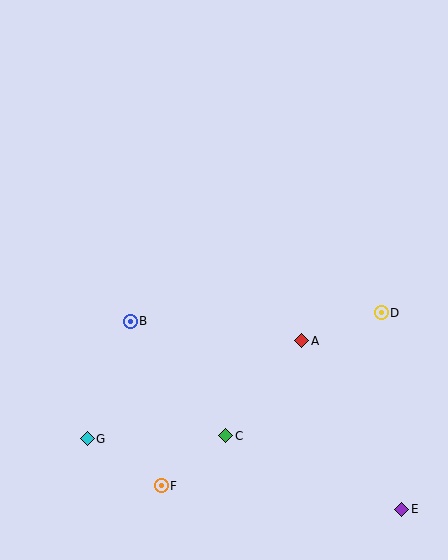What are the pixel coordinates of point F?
Point F is at (161, 486).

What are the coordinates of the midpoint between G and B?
The midpoint between G and B is at (109, 380).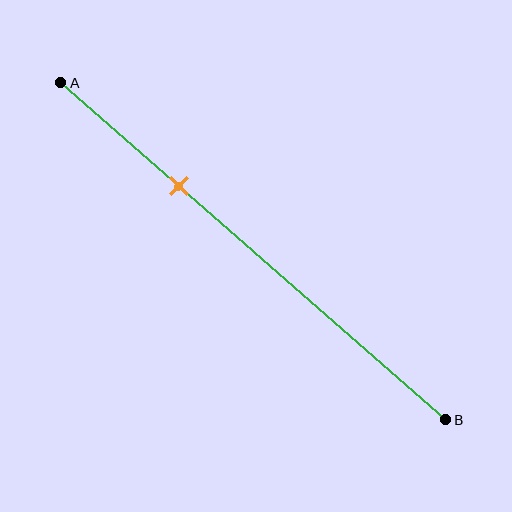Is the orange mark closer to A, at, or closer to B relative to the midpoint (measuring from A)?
The orange mark is closer to point A than the midpoint of segment AB.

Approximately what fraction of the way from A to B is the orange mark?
The orange mark is approximately 30% of the way from A to B.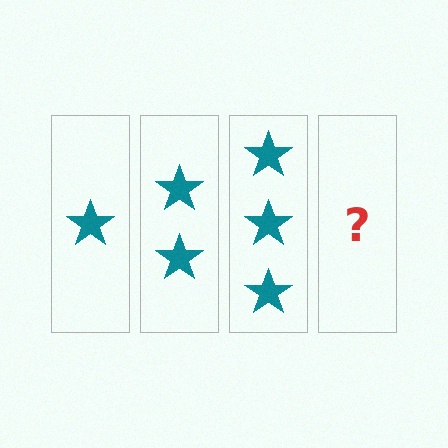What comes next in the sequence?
The next element should be 4 stars.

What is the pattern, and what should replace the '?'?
The pattern is that each step adds one more star. The '?' should be 4 stars.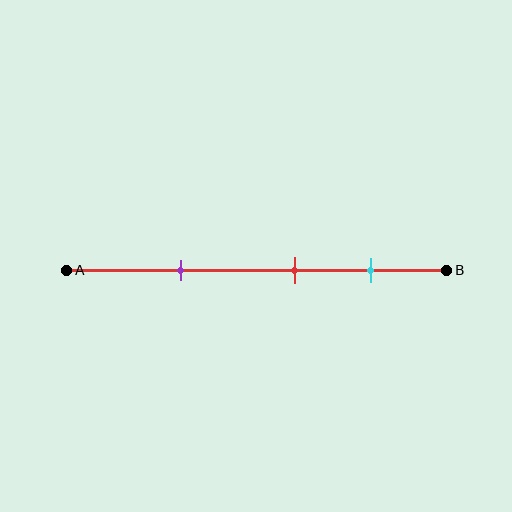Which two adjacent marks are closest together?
The red and cyan marks are the closest adjacent pair.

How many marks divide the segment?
There are 3 marks dividing the segment.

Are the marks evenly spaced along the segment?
Yes, the marks are approximately evenly spaced.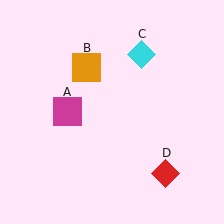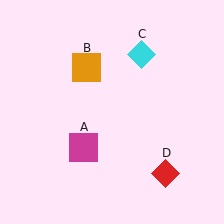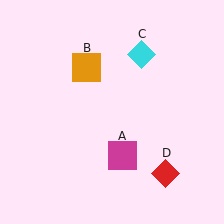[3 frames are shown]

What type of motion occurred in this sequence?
The magenta square (object A) rotated counterclockwise around the center of the scene.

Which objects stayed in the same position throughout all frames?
Orange square (object B) and cyan diamond (object C) and red diamond (object D) remained stationary.